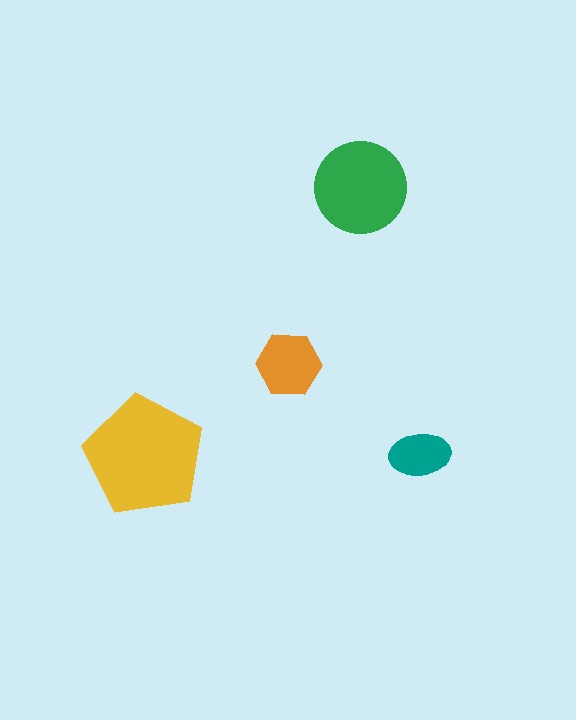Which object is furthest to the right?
The teal ellipse is rightmost.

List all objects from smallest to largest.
The teal ellipse, the orange hexagon, the green circle, the yellow pentagon.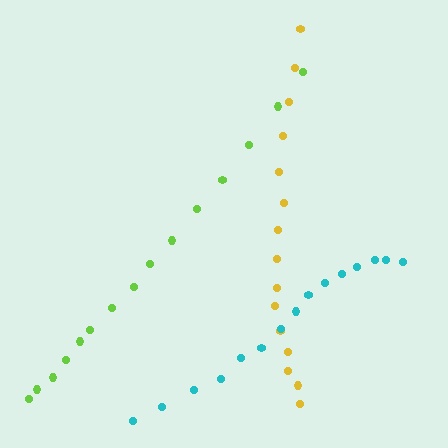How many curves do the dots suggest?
There are 3 distinct paths.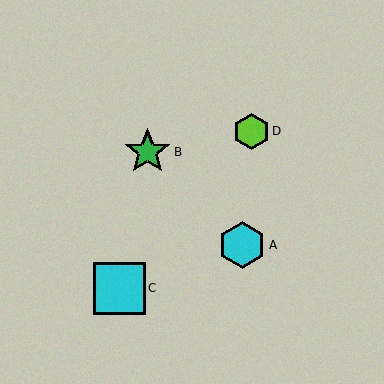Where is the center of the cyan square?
The center of the cyan square is at (119, 288).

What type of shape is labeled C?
Shape C is a cyan square.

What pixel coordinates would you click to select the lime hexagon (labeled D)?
Click at (251, 131) to select the lime hexagon D.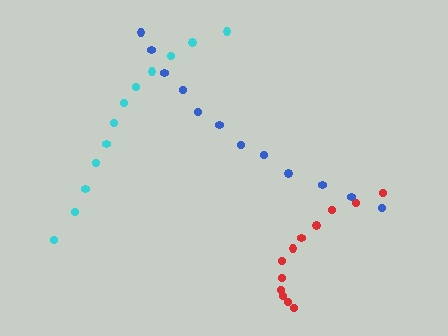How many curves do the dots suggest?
There are 3 distinct paths.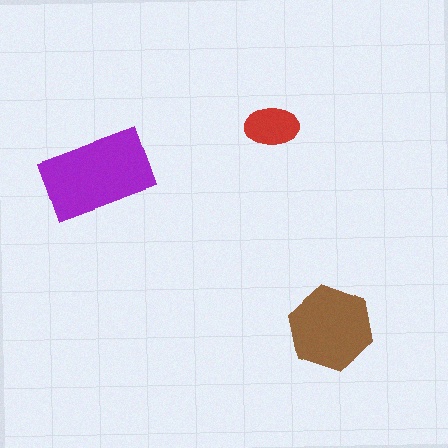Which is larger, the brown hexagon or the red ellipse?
The brown hexagon.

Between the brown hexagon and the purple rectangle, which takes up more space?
The purple rectangle.